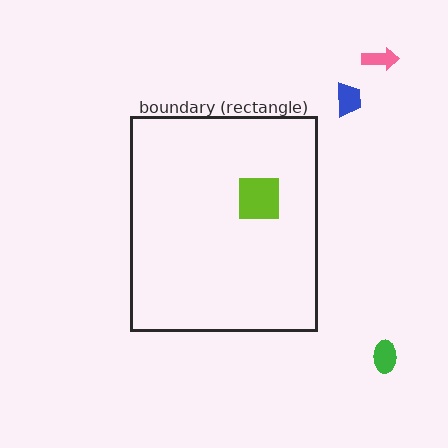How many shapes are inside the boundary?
1 inside, 3 outside.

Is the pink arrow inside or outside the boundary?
Outside.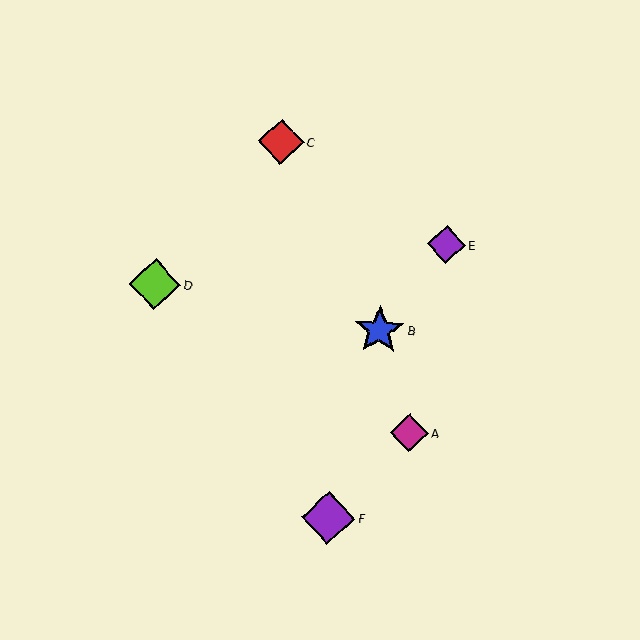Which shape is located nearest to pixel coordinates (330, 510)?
The purple diamond (labeled F) at (328, 518) is nearest to that location.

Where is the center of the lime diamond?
The center of the lime diamond is at (155, 284).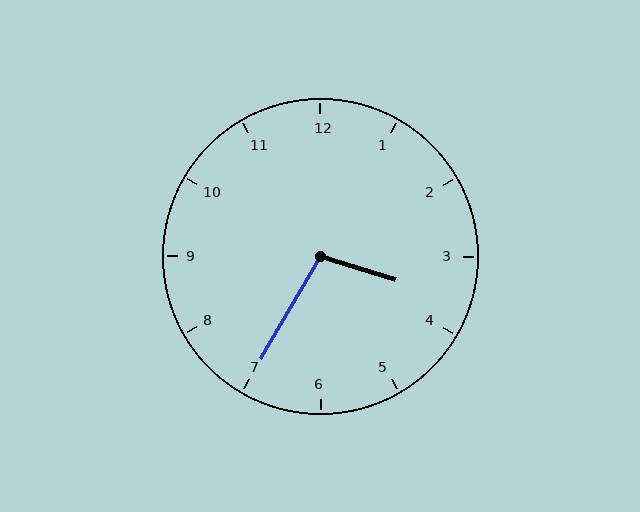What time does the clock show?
3:35.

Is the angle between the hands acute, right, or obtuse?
It is obtuse.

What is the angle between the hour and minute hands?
Approximately 102 degrees.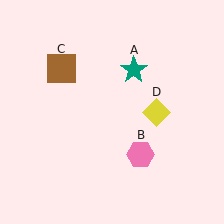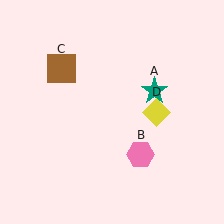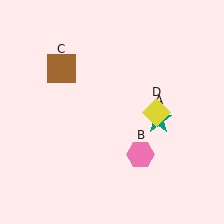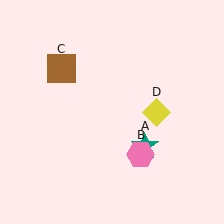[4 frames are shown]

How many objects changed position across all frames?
1 object changed position: teal star (object A).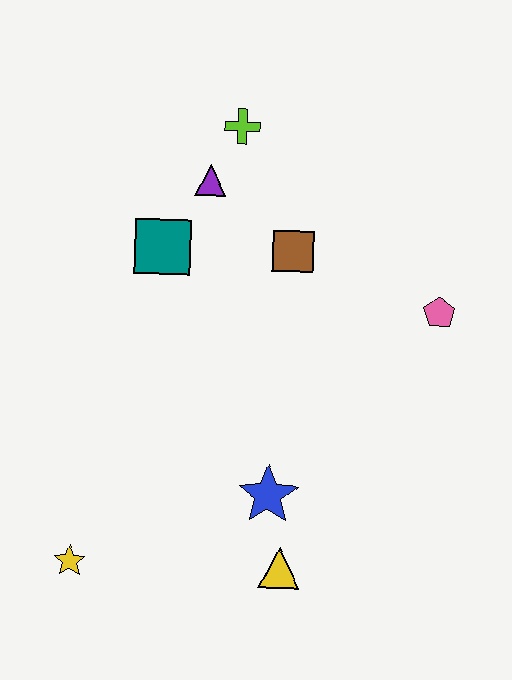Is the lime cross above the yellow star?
Yes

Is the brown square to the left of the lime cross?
No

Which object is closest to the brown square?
The purple triangle is closest to the brown square.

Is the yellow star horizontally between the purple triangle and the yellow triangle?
No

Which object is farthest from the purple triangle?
The yellow star is farthest from the purple triangle.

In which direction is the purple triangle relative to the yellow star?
The purple triangle is above the yellow star.